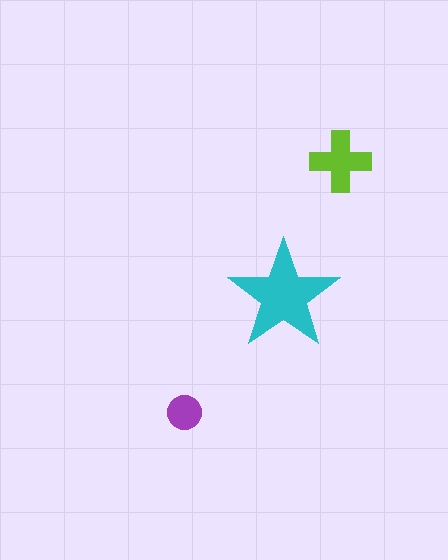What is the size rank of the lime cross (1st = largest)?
2nd.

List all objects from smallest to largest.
The purple circle, the lime cross, the cyan star.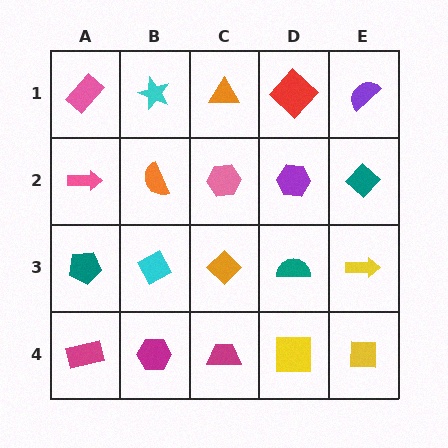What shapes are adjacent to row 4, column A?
A teal pentagon (row 3, column A), a magenta hexagon (row 4, column B).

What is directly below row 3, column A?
A magenta rectangle.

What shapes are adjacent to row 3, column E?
A teal diamond (row 2, column E), a yellow square (row 4, column E), a teal semicircle (row 3, column D).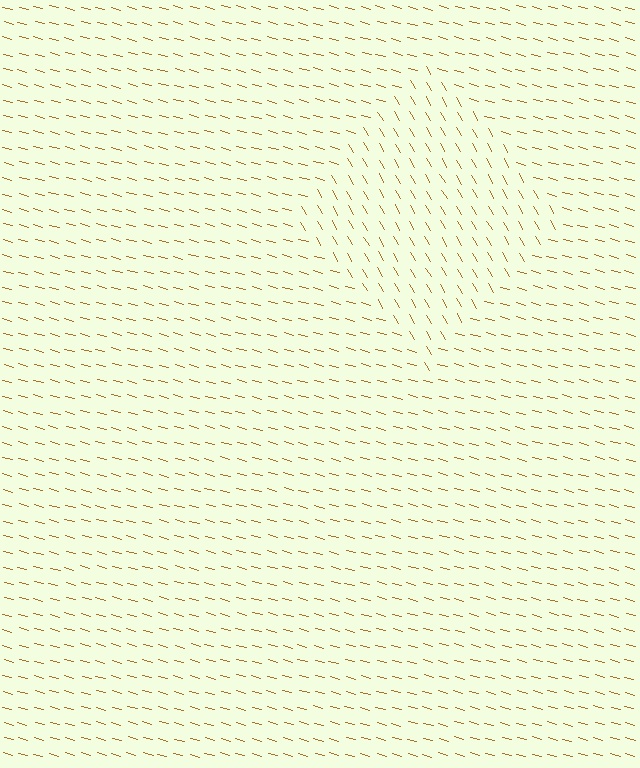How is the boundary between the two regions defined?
The boundary is defined purely by a change in line orientation (approximately 45 degrees difference). All lines are the same color and thickness.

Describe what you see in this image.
The image is filled with small brown line segments. A diamond region in the image has lines oriented differently from the surrounding lines, creating a visible texture boundary.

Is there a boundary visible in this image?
Yes, there is a texture boundary formed by a change in line orientation.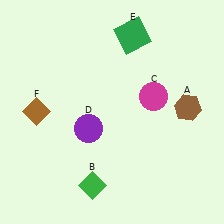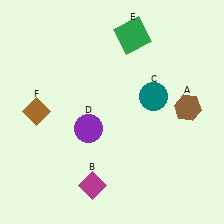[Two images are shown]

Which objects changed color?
B changed from green to magenta. C changed from magenta to teal.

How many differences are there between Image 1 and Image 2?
There are 2 differences between the two images.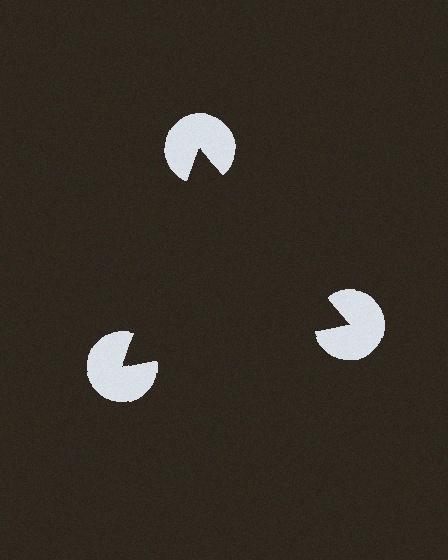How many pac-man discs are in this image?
There are 3 — one at each vertex of the illusory triangle.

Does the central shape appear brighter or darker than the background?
It typically appears slightly darker than the background, even though no actual brightness change is drawn.